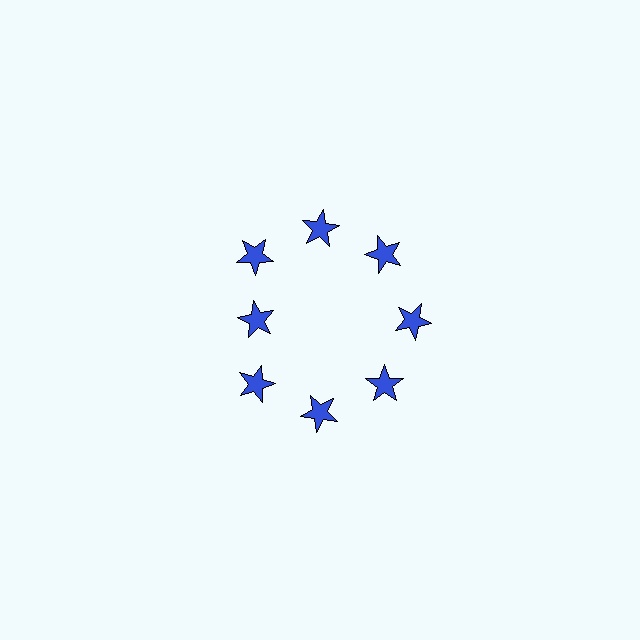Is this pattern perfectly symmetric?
No. The 8 blue stars are arranged in a ring, but one element near the 9 o'clock position is pulled inward toward the center, breaking the 8-fold rotational symmetry.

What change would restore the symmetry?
The symmetry would be restored by moving it outward, back onto the ring so that all 8 stars sit at equal angles and equal distance from the center.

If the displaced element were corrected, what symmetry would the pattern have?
It would have 8-fold rotational symmetry — the pattern would map onto itself every 45 degrees.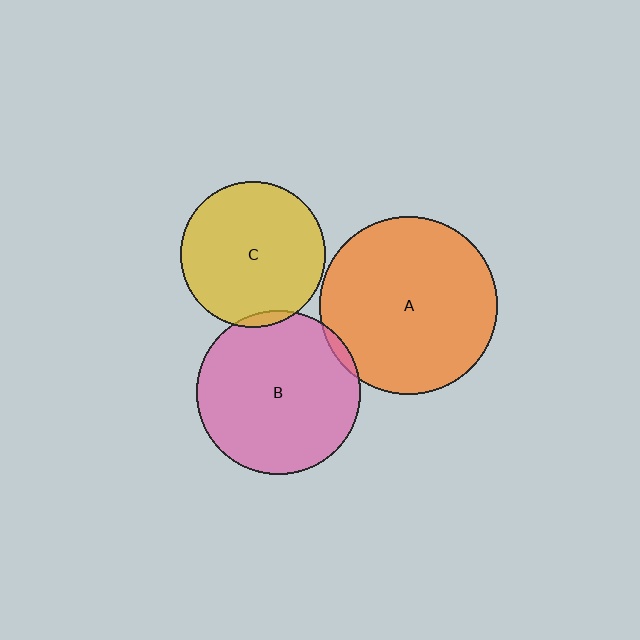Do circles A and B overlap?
Yes.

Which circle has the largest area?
Circle A (orange).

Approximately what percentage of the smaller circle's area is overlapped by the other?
Approximately 5%.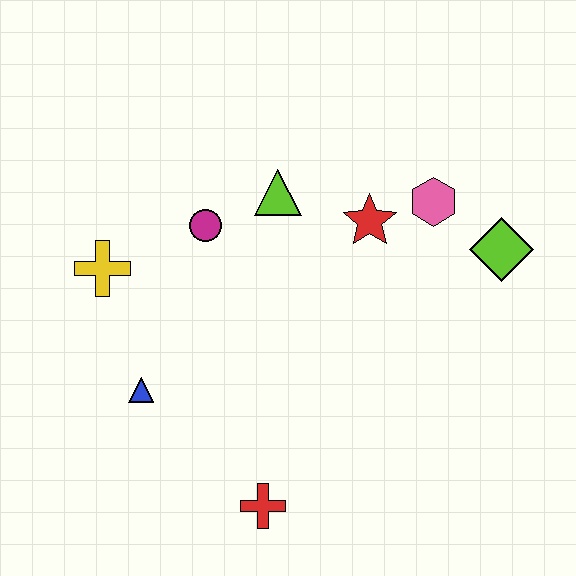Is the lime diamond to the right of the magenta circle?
Yes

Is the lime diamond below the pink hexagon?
Yes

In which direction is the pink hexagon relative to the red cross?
The pink hexagon is above the red cross.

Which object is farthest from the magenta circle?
The lime diamond is farthest from the magenta circle.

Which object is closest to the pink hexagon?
The red star is closest to the pink hexagon.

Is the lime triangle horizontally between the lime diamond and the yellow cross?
Yes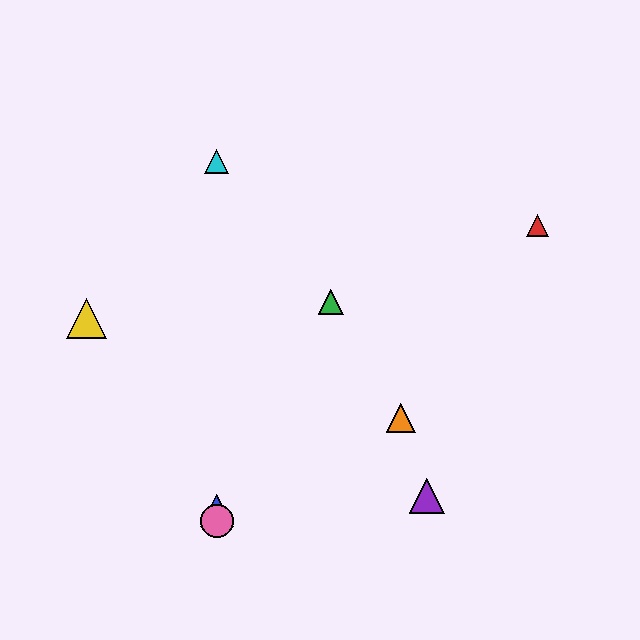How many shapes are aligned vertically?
3 shapes (the blue triangle, the cyan triangle, the pink circle) are aligned vertically.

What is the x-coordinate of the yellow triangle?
The yellow triangle is at x≈87.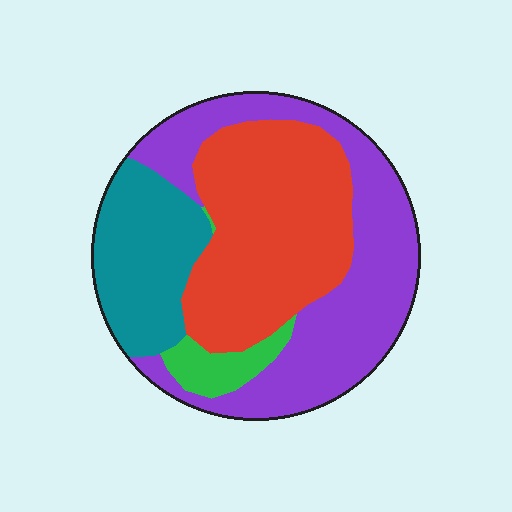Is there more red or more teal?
Red.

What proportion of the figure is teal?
Teal covers roughly 20% of the figure.